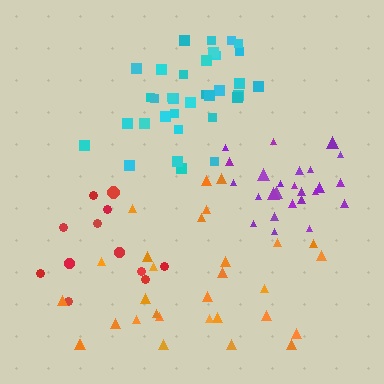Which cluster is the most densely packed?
Cyan.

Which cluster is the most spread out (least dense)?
Red.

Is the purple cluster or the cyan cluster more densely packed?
Cyan.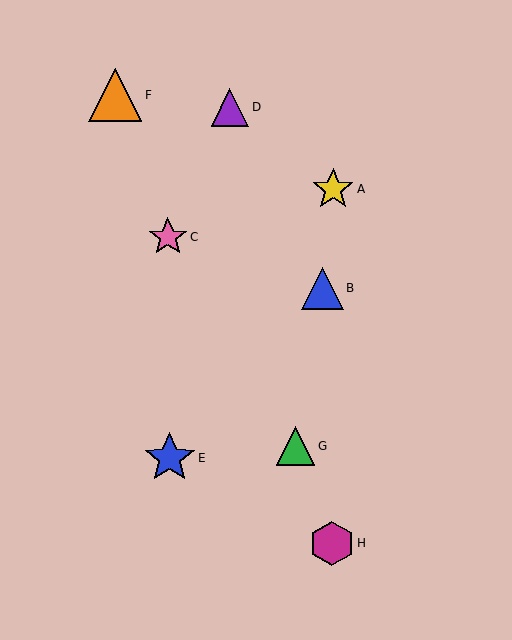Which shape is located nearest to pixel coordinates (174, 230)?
The pink star (labeled C) at (168, 237) is nearest to that location.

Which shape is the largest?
The orange triangle (labeled F) is the largest.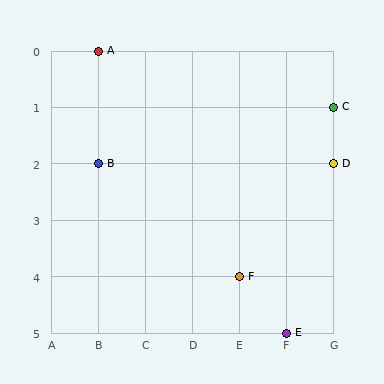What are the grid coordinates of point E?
Point E is at grid coordinates (F, 5).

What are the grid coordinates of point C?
Point C is at grid coordinates (G, 1).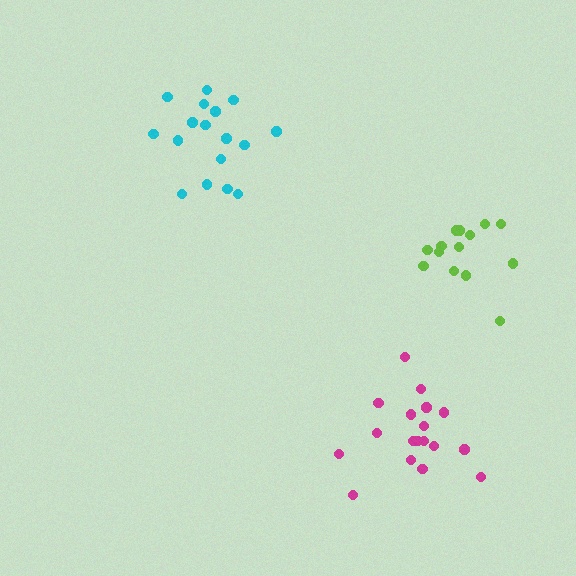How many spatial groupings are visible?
There are 3 spatial groupings.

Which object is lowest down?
The magenta cluster is bottommost.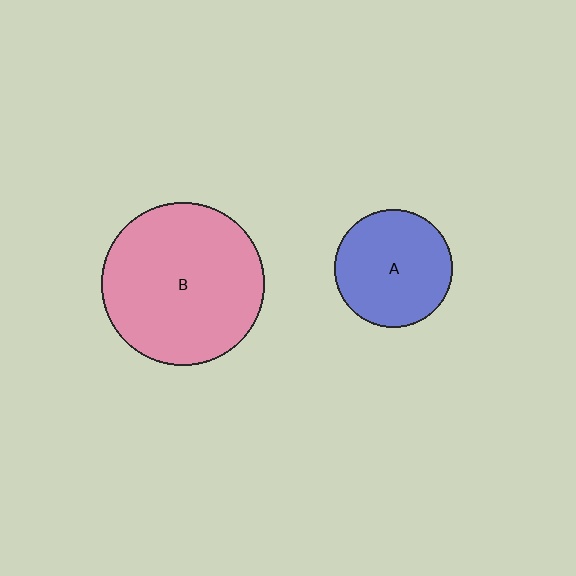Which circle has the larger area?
Circle B (pink).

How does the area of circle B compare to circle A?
Approximately 1.9 times.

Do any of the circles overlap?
No, none of the circles overlap.